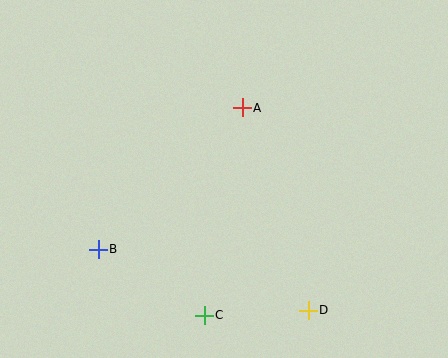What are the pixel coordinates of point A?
Point A is at (242, 108).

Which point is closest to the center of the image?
Point A at (242, 108) is closest to the center.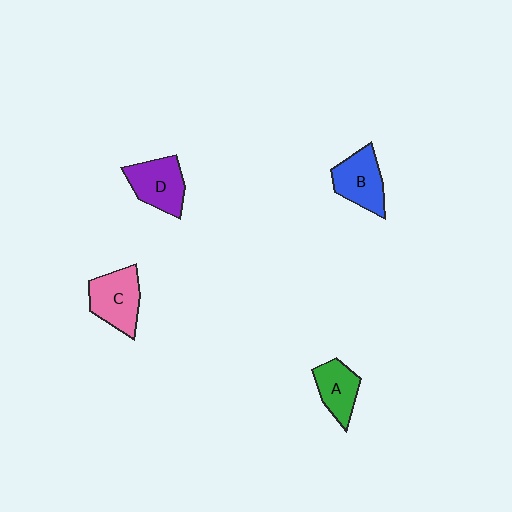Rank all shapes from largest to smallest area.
From largest to smallest: C (pink), D (purple), B (blue), A (green).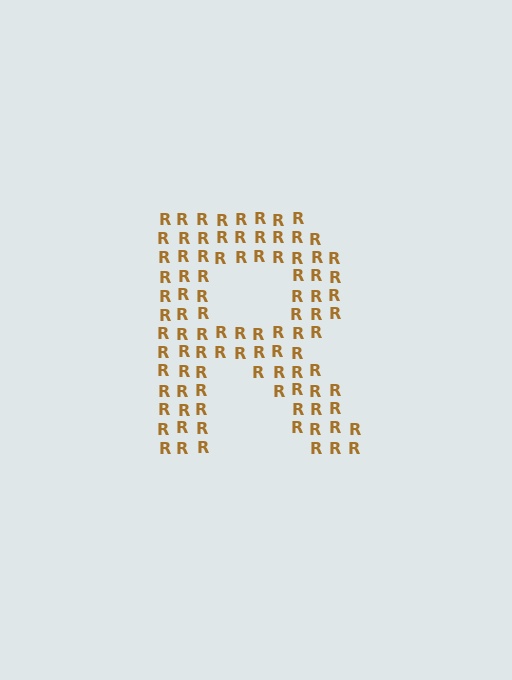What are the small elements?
The small elements are letter R's.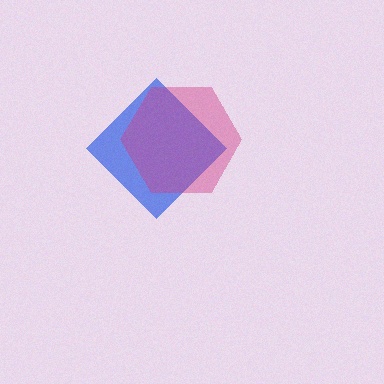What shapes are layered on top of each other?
The layered shapes are: a blue diamond, a magenta hexagon.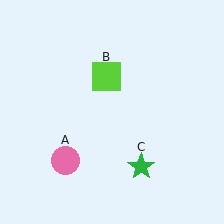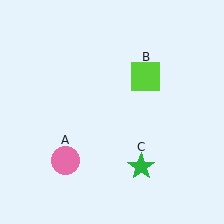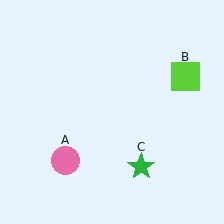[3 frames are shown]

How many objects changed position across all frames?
1 object changed position: lime square (object B).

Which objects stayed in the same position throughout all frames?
Pink circle (object A) and green star (object C) remained stationary.